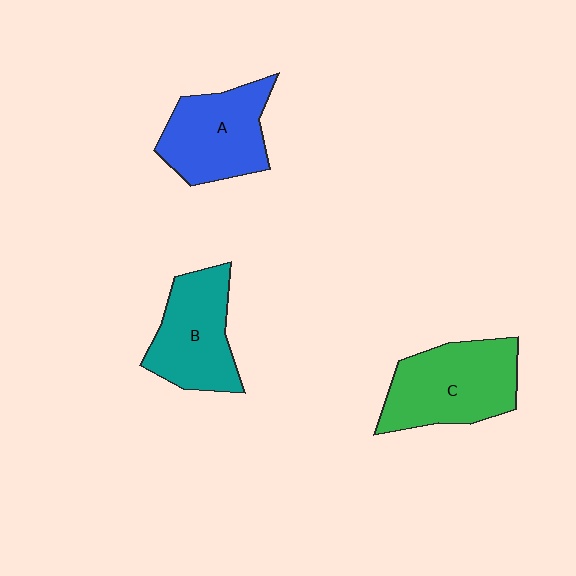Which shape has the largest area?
Shape C (green).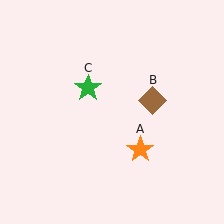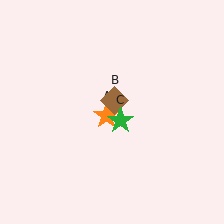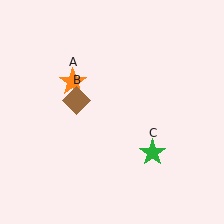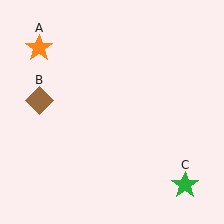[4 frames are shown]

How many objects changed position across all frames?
3 objects changed position: orange star (object A), brown diamond (object B), green star (object C).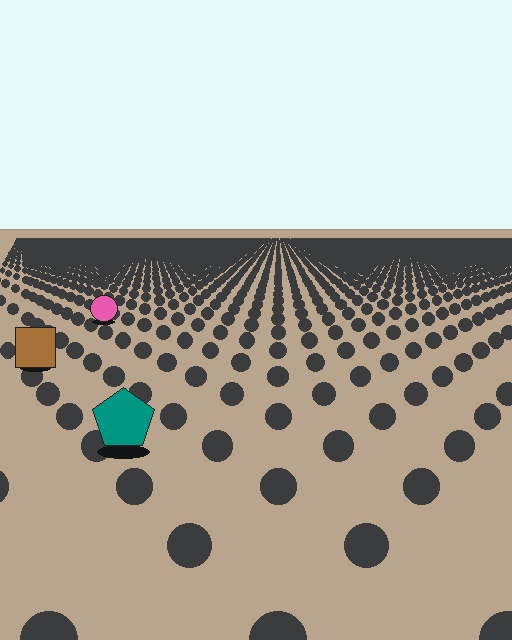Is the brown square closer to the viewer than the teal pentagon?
No. The teal pentagon is closer — you can tell from the texture gradient: the ground texture is coarser near it.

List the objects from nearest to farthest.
From nearest to farthest: the teal pentagon, the brown square, the pink circle.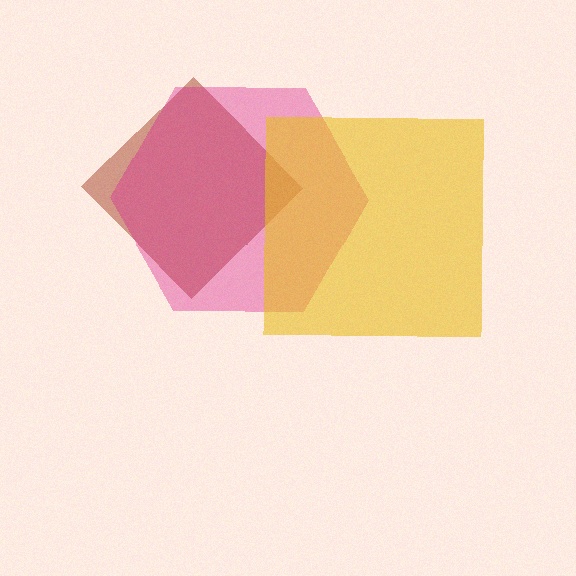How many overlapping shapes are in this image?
There are 3 overlapping shapes in the image.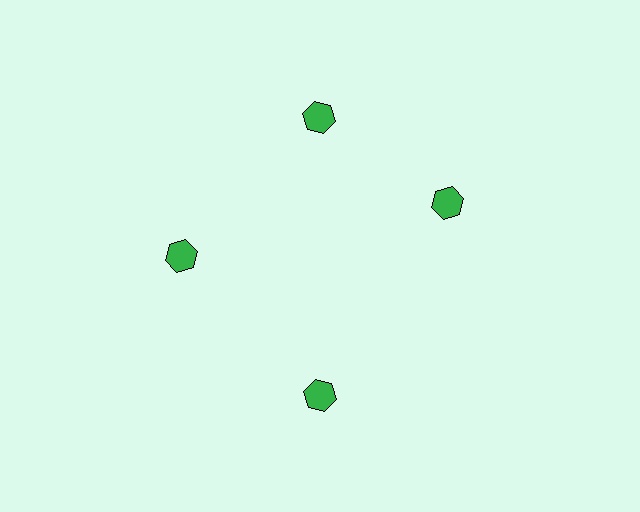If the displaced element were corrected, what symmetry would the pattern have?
It would have 4-fold rotational symmetry — the pattern would map onto itself every 90 degrees.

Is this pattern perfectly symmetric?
No. The 4 green hexagons are arranged in a ring, but one element near the 3 o'clock position is rotated out of alignment along the ring, breaking the 4-fold rotational symmetry.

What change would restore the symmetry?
The symmetry would be restored by rotating it back into even spacing with its neighbors so that all 4 hexagons sit at equal angles and equal distance from the center.